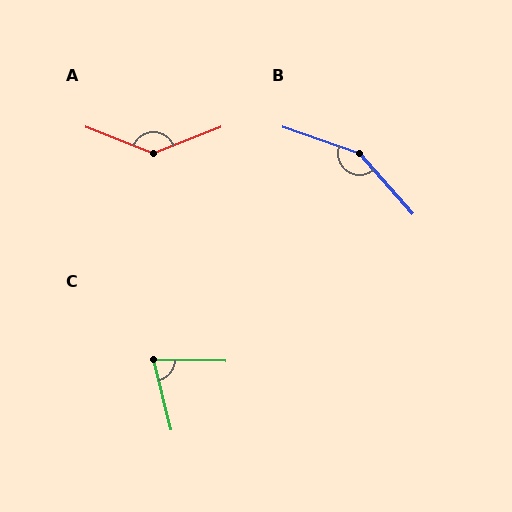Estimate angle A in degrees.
Approximately 137 degrees.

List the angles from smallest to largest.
C (75°), A (137°), B (150°).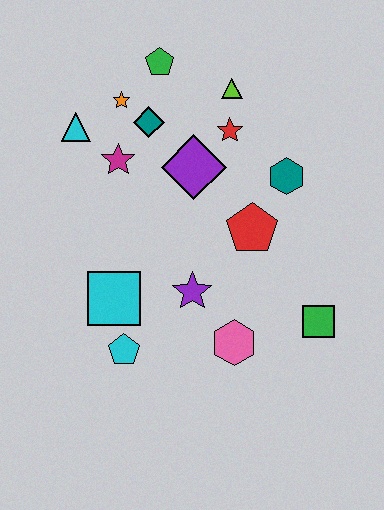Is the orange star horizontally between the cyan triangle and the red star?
Yes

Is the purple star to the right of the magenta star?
Yes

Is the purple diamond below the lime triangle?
Yes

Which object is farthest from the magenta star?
The green square is farthest from the magenta star.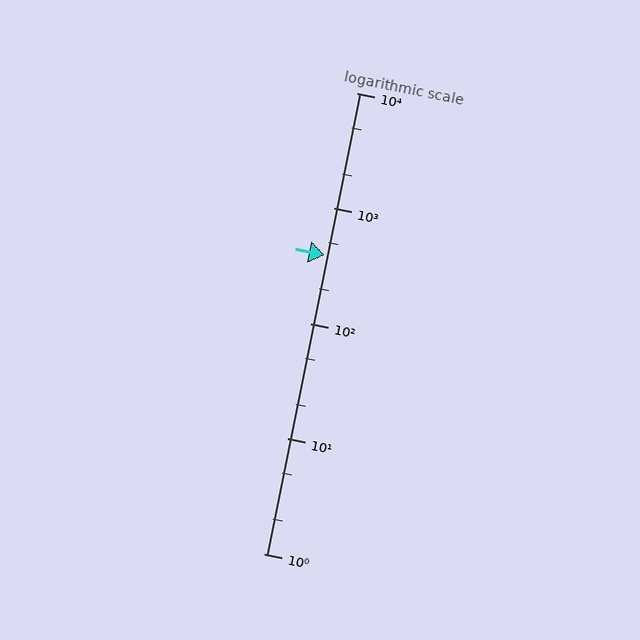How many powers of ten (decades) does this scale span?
The scale spans 4 decades, from 1 to 10000.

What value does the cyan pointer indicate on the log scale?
The pointer indicates approximately 390.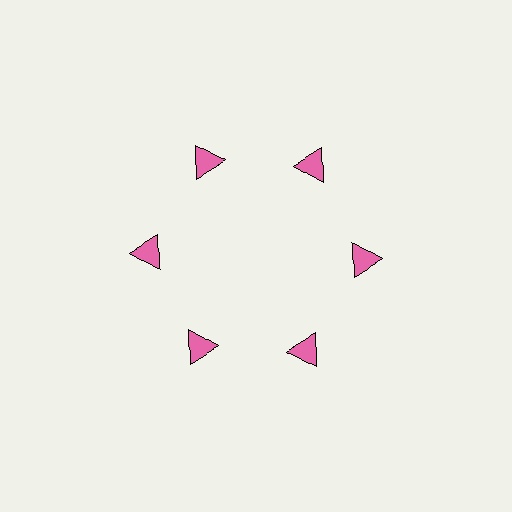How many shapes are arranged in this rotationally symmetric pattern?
There are 6 shapes, arranged in 6 groups of 1.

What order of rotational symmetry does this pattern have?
This pattern has 6-fold rotational symmetry.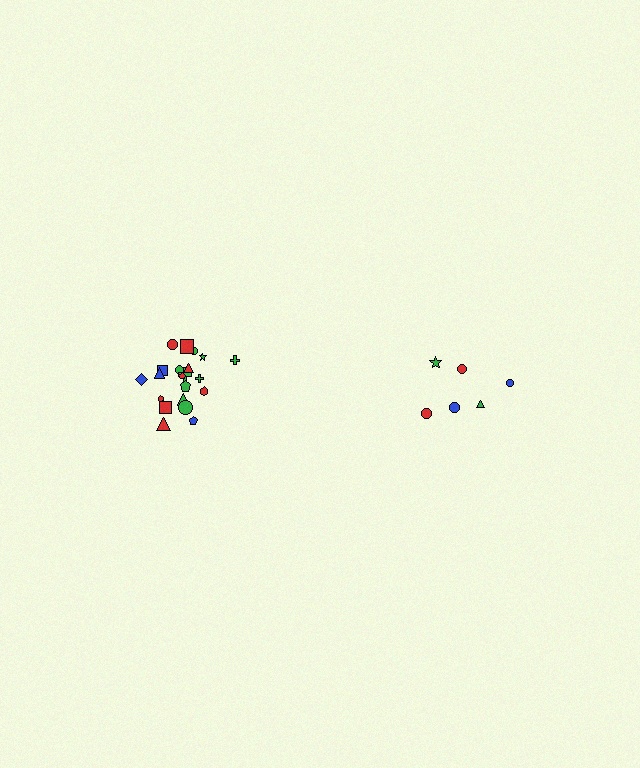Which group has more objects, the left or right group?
The left group.